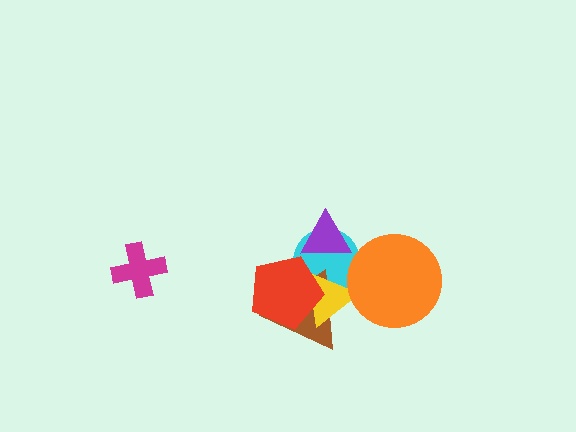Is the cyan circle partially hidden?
Yes, it is partially covered by another shape.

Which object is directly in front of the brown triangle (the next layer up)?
The yellow triangle is directly in front of the brown triangle.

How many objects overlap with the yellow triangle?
4 objects overlap with the yellow triangle.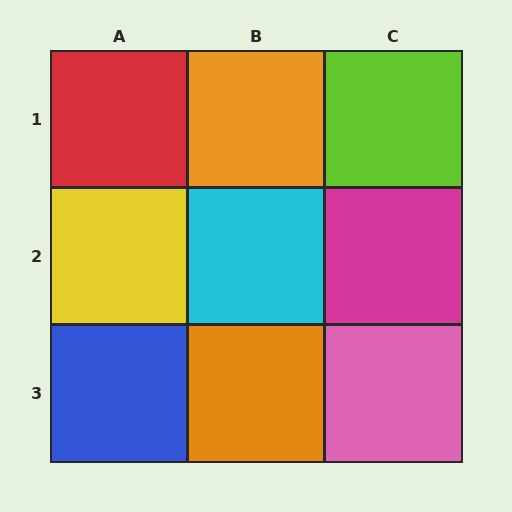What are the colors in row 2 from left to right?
Yellow, cyan, magenta.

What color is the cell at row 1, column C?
Lime.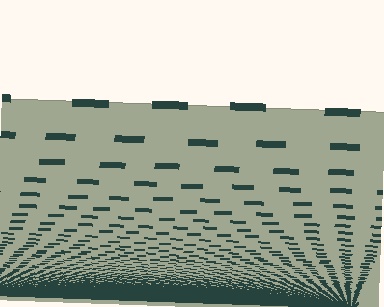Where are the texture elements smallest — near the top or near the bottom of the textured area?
Near the bottom.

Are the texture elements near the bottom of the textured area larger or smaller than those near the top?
Smaller. The gradient is inverted — elements near the bottom are smaller and denser.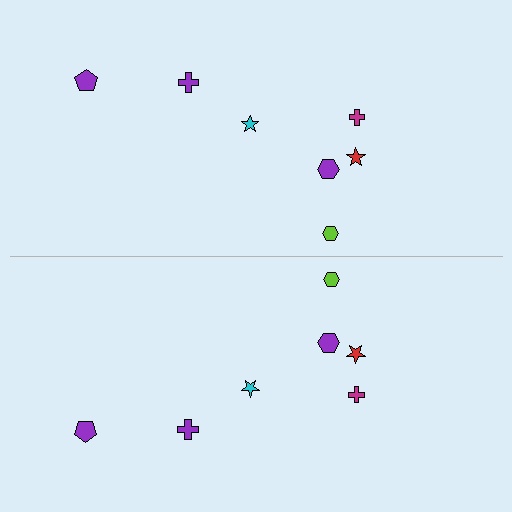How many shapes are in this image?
There are 14 shapes in this image.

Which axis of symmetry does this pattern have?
The pattern has a horizontal axis of symmetry running through the center of the image.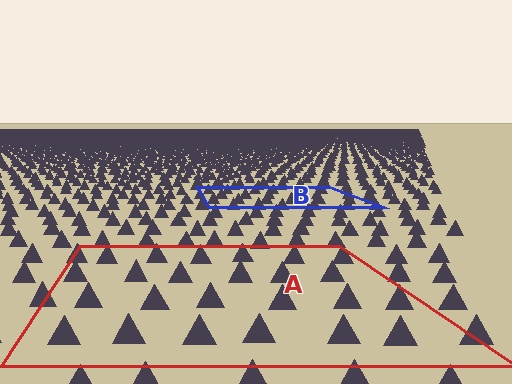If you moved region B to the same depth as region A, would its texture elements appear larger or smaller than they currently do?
They would appear larger. At a closer depth, the same texture elements are projected at a bigger on-screen size.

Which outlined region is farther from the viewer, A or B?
Region B is farther from the viewer — the texture elements inside it appear smaller and more densely packed.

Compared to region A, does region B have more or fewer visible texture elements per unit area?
Region B has more texture elements per unit area — they are packed more densely because it is farther away.